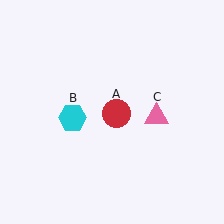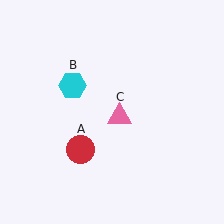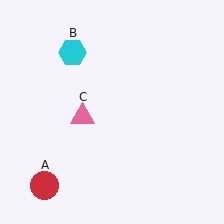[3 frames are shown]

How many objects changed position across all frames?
3 objects changed position: red circle (object A), cyan hexagon (object B), pink triangle (object C).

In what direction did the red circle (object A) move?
The red circle (object A) moved down and to the left.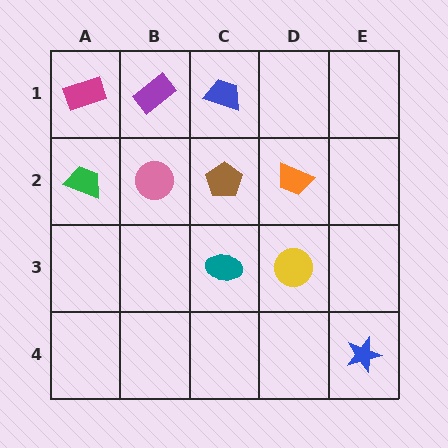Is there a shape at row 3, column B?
No, that cell is empty.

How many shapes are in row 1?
3 shapes.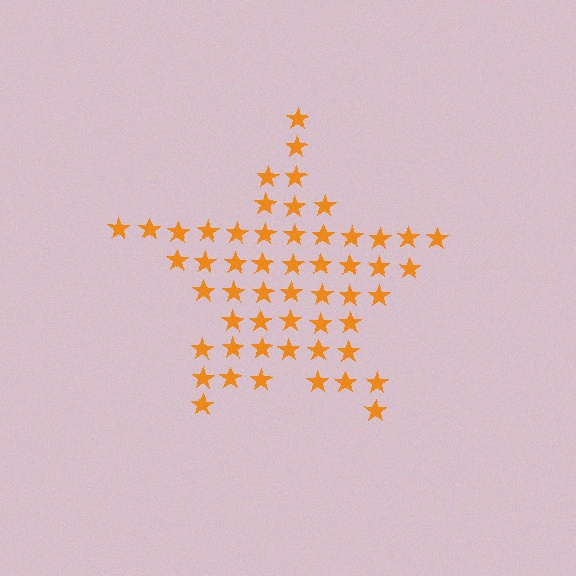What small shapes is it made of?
It is made of small stars.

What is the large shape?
The large shape is a star.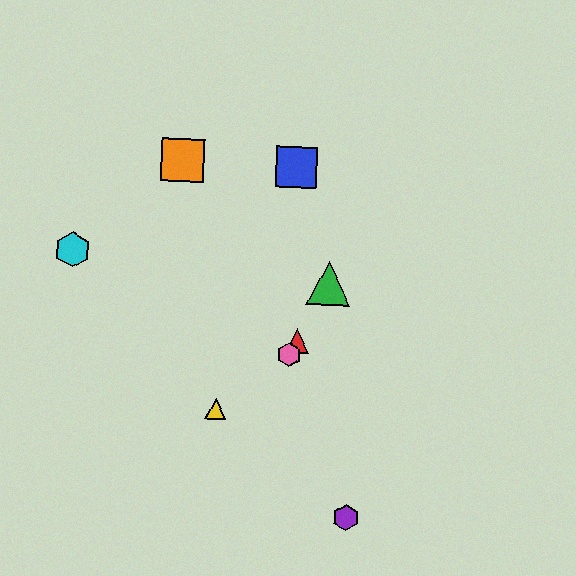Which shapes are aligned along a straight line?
The red triangle, the green triangle, the pink hexagon are aligned along a straight line.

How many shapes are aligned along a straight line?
3 shapes (the red triangle, the green triangle, the pink hexagon) are aligned along a straight line.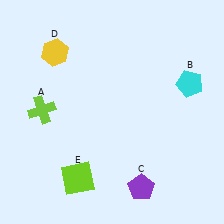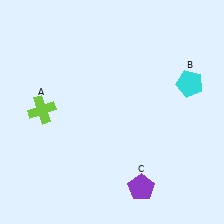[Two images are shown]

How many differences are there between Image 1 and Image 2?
There are 2 differences between the two images.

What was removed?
The yellow hexagon (D), the lime square (E) were removed in Image 2.